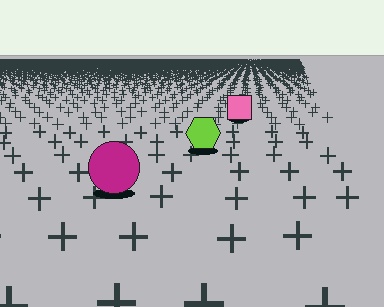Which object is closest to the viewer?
The magenta circle is closest. The texture marks near it are larger and more spread out.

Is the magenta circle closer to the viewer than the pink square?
Yes. The magenta circle is closer — you can tell from the texture gradient: the ground texture is coarser near it.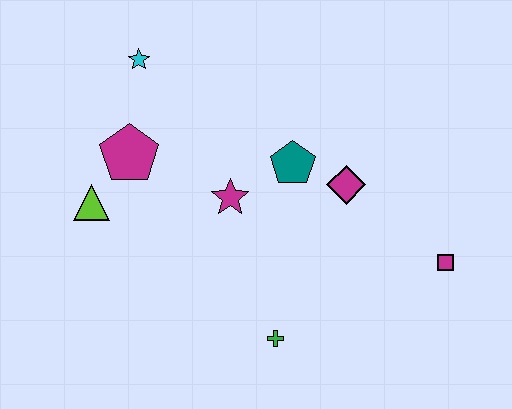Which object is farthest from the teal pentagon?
The lime triangle is farthest from the teal pentagon.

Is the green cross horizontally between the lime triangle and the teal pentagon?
Yes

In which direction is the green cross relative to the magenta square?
The green cross is to the left of the magenta square.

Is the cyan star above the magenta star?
Yes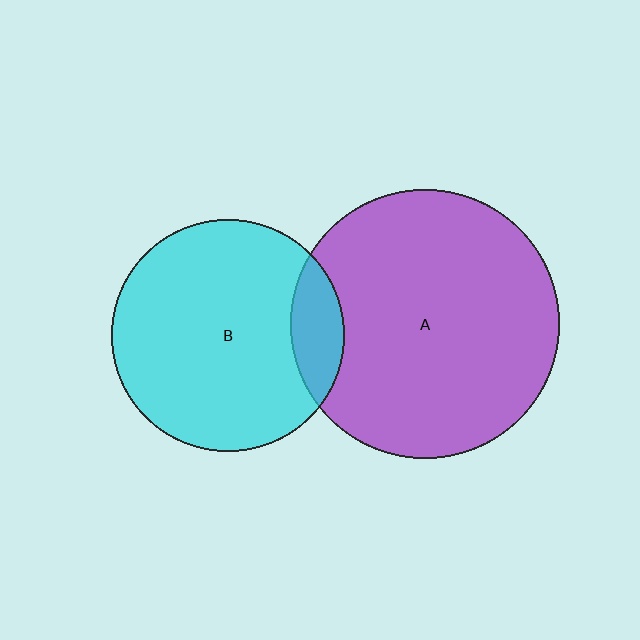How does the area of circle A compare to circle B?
Approximately 1.3 times.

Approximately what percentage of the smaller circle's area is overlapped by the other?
Approximately 15%.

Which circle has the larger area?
Circle A (purple).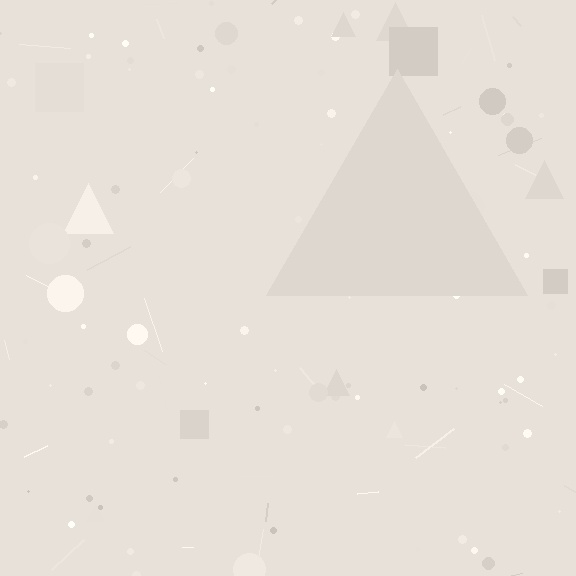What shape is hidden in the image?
A triangle is hidden in the image.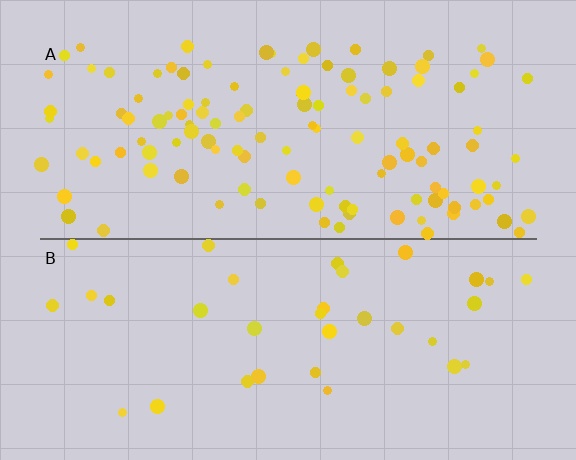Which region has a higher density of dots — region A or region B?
A (the top).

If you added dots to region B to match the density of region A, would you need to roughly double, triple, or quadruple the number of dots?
Approximately triple.